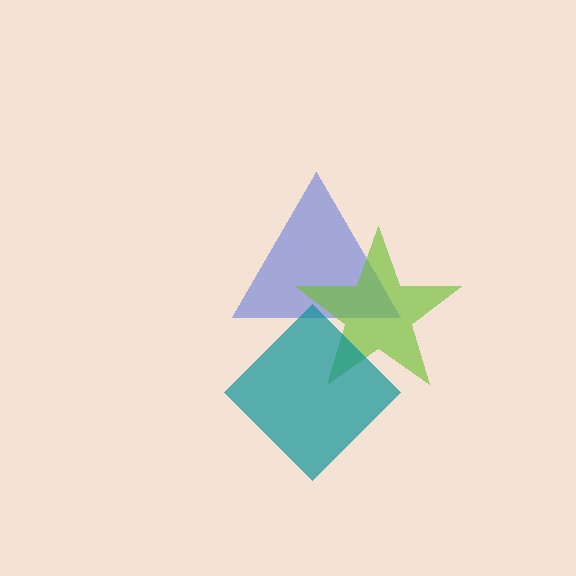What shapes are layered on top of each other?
The layered shapes are: a blue triangle, a lime star, a teal diamond.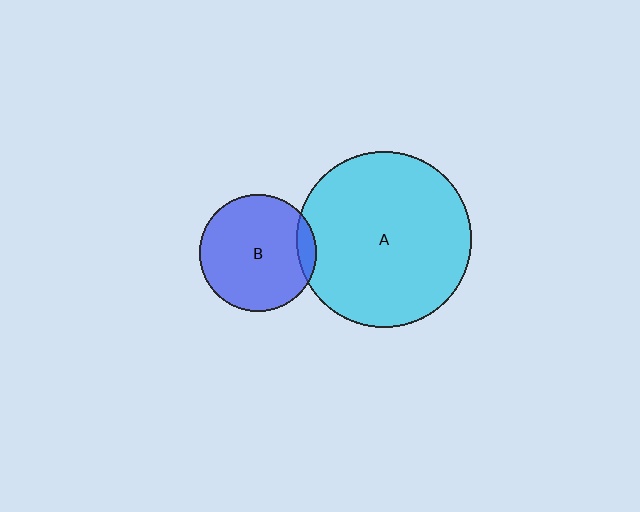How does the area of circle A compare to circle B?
Approximately 2.3 times.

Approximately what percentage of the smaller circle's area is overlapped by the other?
Approximately 10%.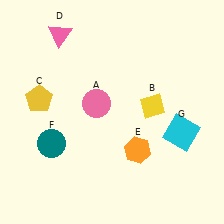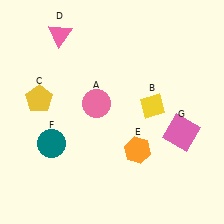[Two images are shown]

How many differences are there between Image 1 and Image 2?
There is 1 difference between the two images.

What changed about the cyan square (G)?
In Image 1, G is cyan. In Image 2, it changed to pink.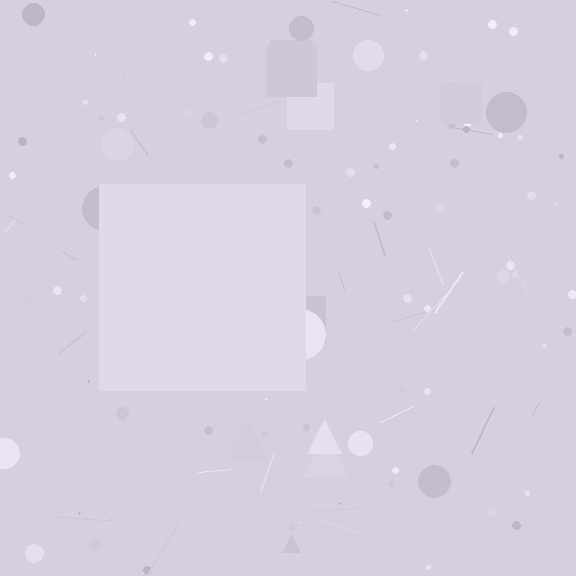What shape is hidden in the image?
A square is hidden in the image.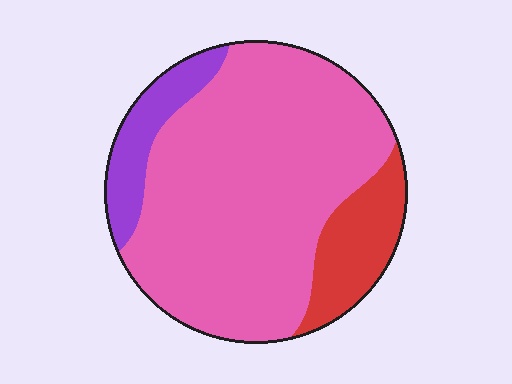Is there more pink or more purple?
Pink.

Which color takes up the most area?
Pink, at roughly 75%.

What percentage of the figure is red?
Red covers 14% of the figure.